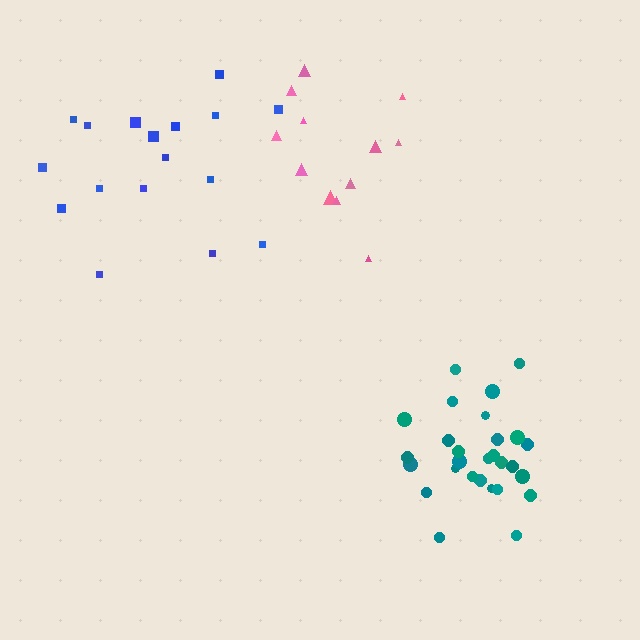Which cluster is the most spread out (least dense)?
Blue.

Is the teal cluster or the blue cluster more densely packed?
Teal.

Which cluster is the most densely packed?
Teal.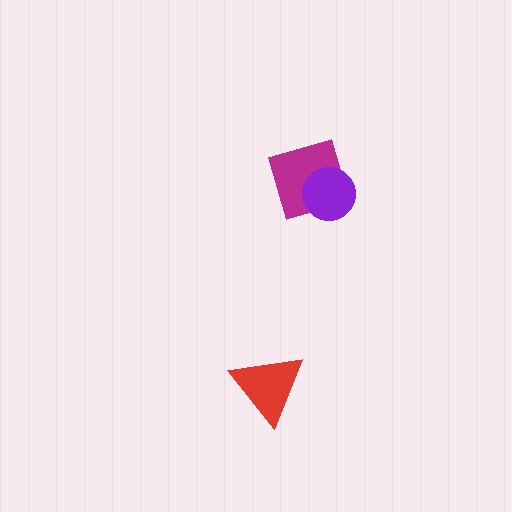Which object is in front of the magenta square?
The purple circle is in front of the magenta square.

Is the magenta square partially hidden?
Yes, it is partially covered by another shape.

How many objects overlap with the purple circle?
1 object overlaps with the purple circle.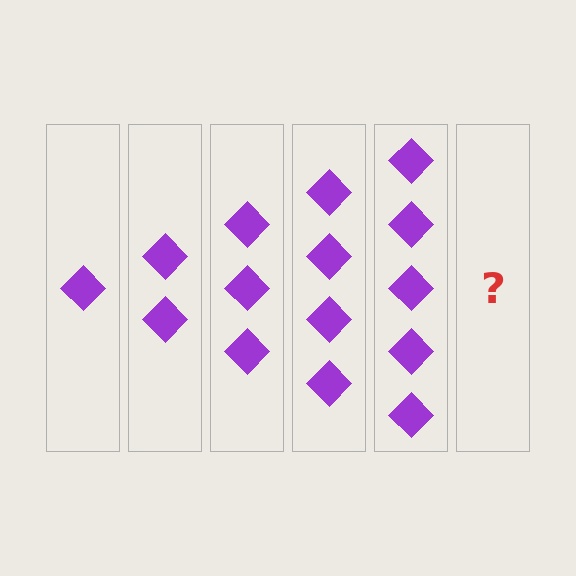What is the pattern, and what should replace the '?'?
The pattern is that each step adds one more diamond. The '?' should be 6 diamonds.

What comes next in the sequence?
The next element should be 6 diamonds.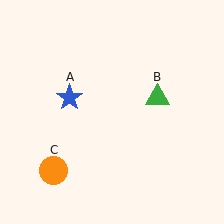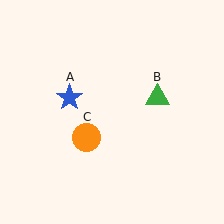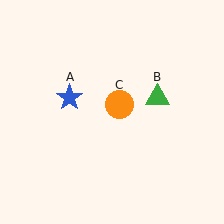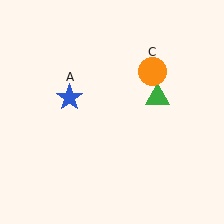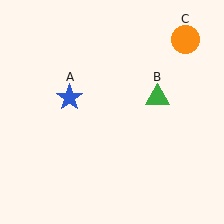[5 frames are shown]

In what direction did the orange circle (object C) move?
The orange circle (object C) moved up and to the right.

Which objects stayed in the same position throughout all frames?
Blue star (object A) and green triangle (object B) remained stationary.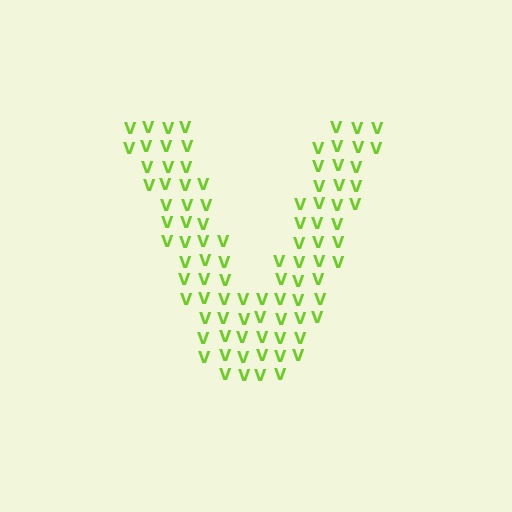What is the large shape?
The large shape is the letter V.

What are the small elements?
The small elements are letter V's.